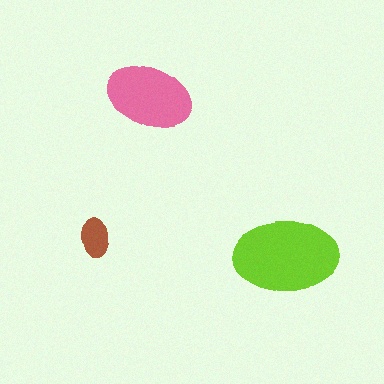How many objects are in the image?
There are 3 objects in the image.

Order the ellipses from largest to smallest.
the lime one, the pink one, the brown one.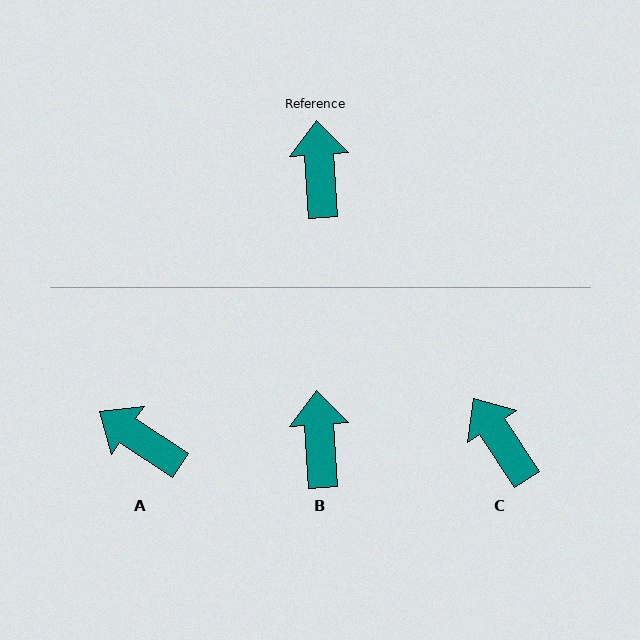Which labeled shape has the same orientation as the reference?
B.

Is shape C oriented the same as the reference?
No, it is off by about 30 degrees.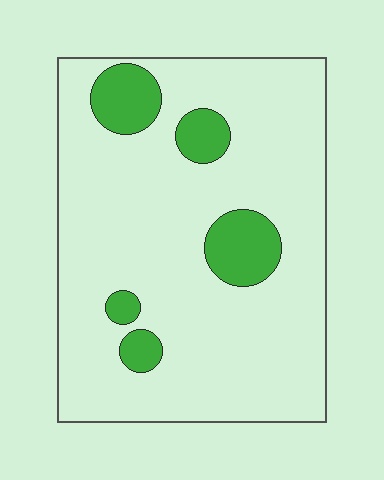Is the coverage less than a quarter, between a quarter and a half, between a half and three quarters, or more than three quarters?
Less than a quarter.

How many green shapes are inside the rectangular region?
5.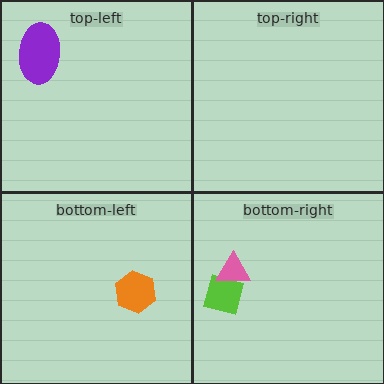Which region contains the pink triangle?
The bottom-right region.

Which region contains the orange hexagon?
The bottom-left region.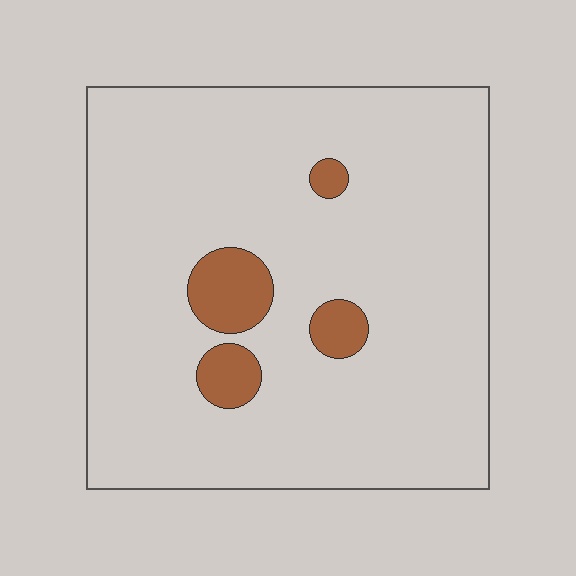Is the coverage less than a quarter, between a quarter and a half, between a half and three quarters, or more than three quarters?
Less than a quarter.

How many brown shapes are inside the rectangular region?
4.